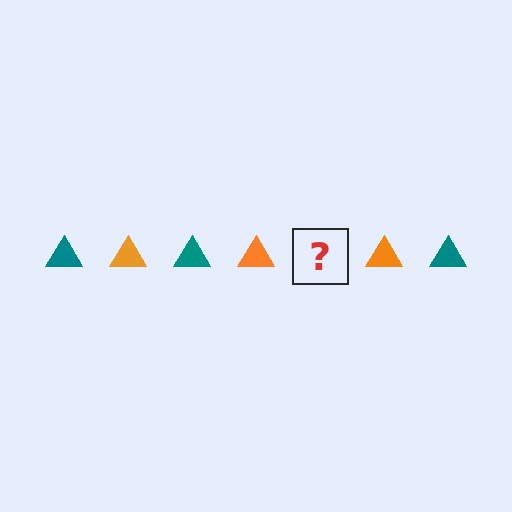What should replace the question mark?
The question mark should be replaced with a teal triangle.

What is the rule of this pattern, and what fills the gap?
The rule is that the pattern cycles through teal, orange triangles. The gap should be filled with a teal triangle.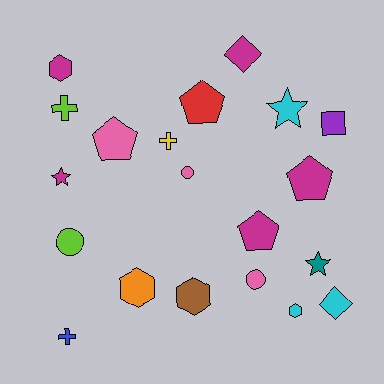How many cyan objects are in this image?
There are 3 cyan objects.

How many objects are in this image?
There are 20 objects.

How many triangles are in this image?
There are no triangles.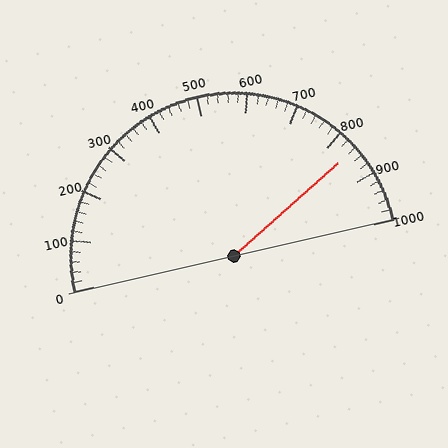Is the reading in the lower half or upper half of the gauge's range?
The reading is in the upper half of the range (0 to 1000).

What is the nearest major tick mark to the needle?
The nearest major tick mark is 800.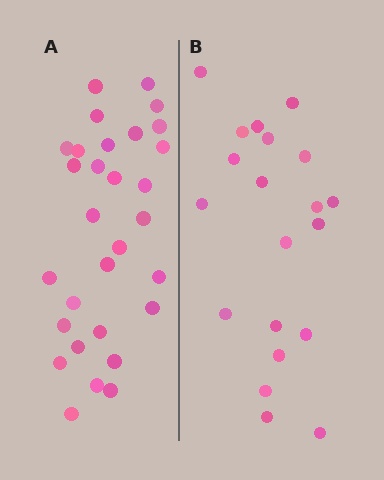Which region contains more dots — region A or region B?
Region A (the left region) has more dots.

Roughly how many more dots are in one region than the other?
Region A has roughly 10 or so more dots than region B.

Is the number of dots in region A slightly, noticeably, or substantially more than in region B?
Region A has substantially more. The ratio is roughly 1.5 to 1.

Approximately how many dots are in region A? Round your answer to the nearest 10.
About 30 dots.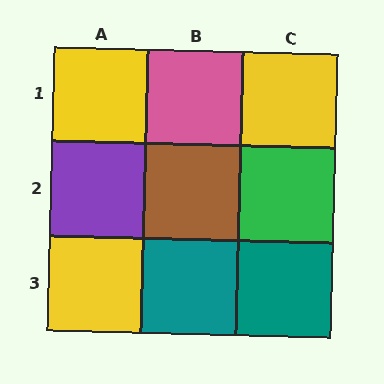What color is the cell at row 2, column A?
Purple.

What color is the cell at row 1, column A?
Yellow.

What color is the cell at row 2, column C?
Green.